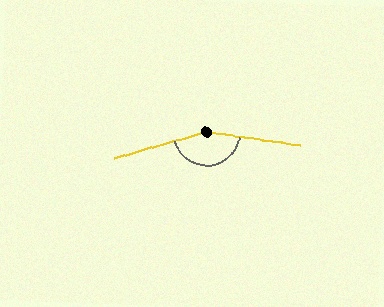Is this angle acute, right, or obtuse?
It is obtuse.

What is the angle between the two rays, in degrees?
Approximately 156 degrees.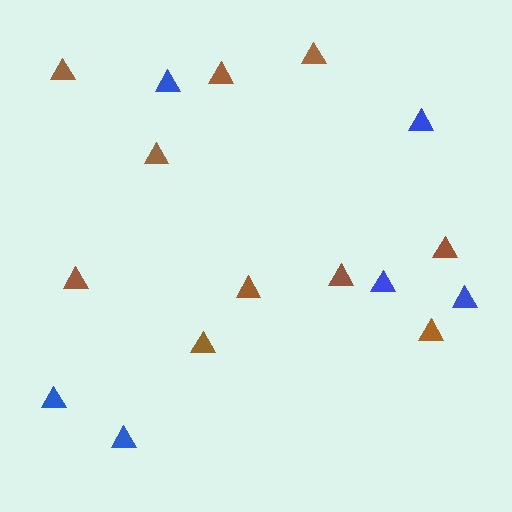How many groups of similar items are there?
There are 2 groups: one group of brown triangles (10) and one group of blue triangles (6).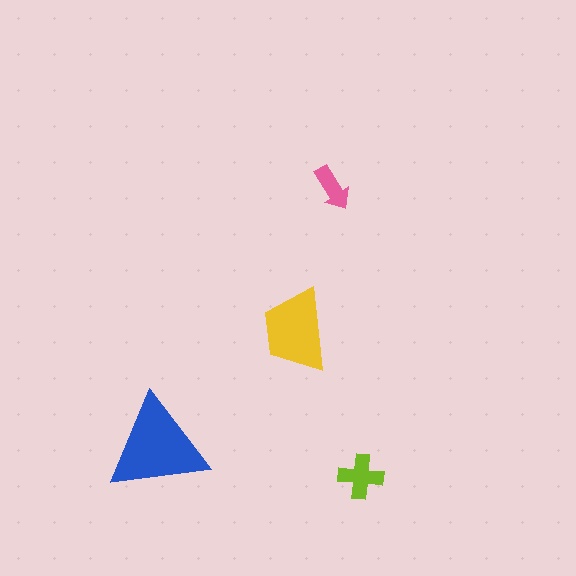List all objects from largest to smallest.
The blue triangle, the yellow trapezoid, the lime cross, the pink arrow.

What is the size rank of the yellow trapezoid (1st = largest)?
2nd.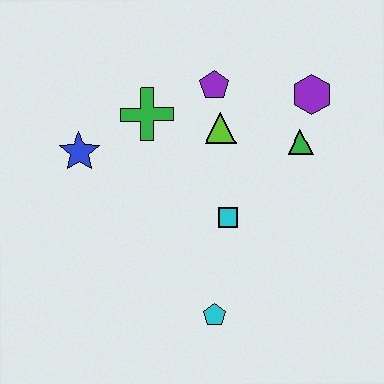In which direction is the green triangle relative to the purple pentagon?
The green triangle is to the right of the purple pentagon.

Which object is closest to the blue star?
The green cross is closest to the blue star.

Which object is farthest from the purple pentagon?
The cyan pentagon is farthest from the purple pentagon.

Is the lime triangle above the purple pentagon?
No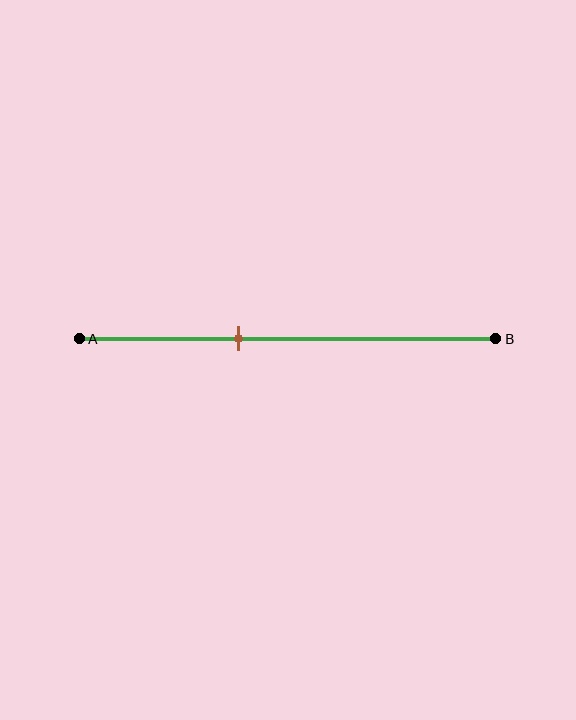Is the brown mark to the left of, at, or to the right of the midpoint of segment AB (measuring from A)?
The brown mark is to the left of the midpoint of segment AB.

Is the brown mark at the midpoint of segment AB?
No, the mark is at about 40% from A, not at the 50% midpoint.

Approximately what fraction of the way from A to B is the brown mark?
The brown mark is approximately 40% of the way from A to B.